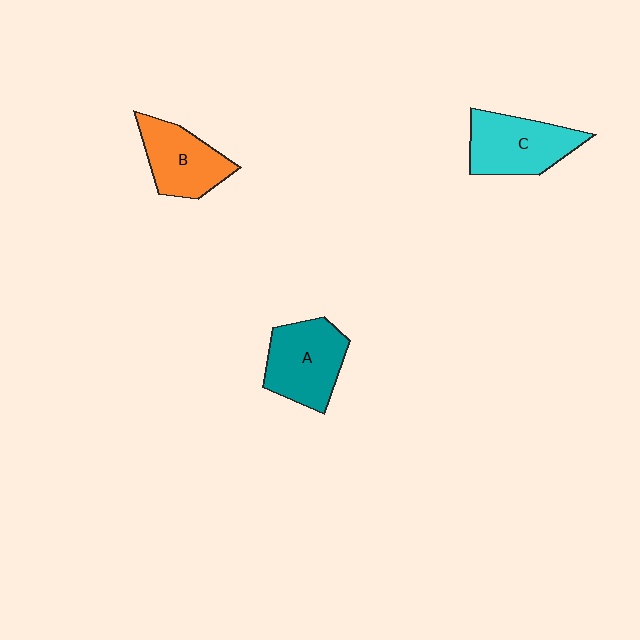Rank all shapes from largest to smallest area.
From largest to smallest: C (cyan), A (teal), B (orange).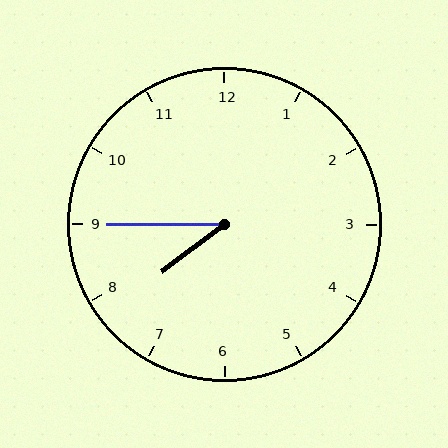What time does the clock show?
7:45.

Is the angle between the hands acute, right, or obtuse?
It is acute.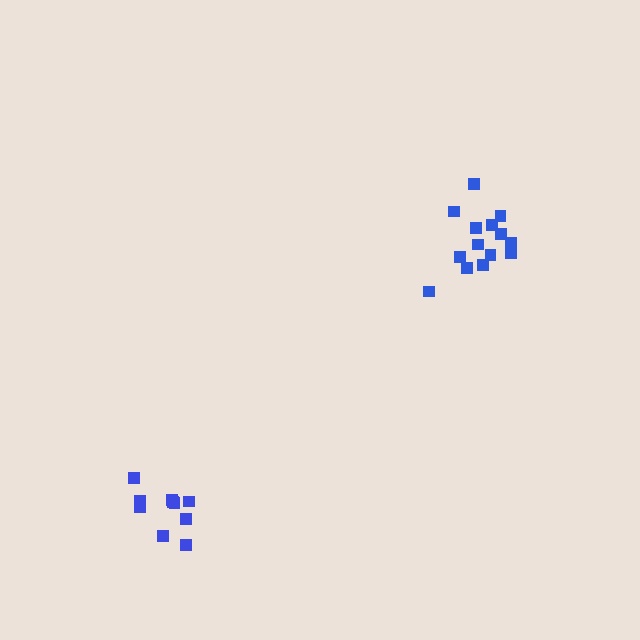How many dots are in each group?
Group 1: 14 dots, Group 2: 10 dots (24 total).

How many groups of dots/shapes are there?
There are 2 groups.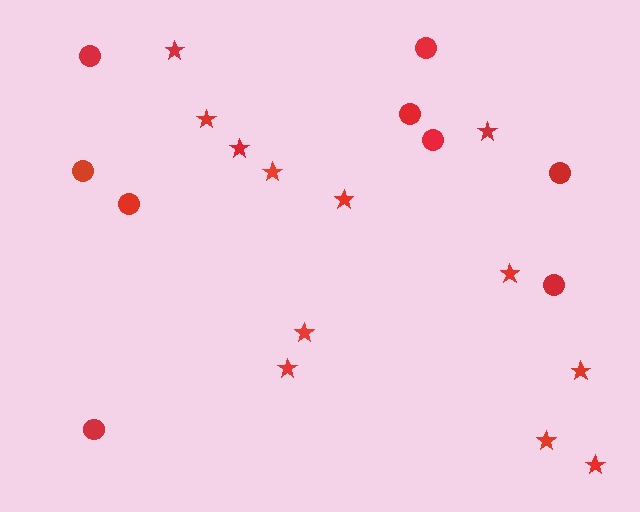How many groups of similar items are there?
There are 2 groups: one group of circles (9) and one group of stars (12).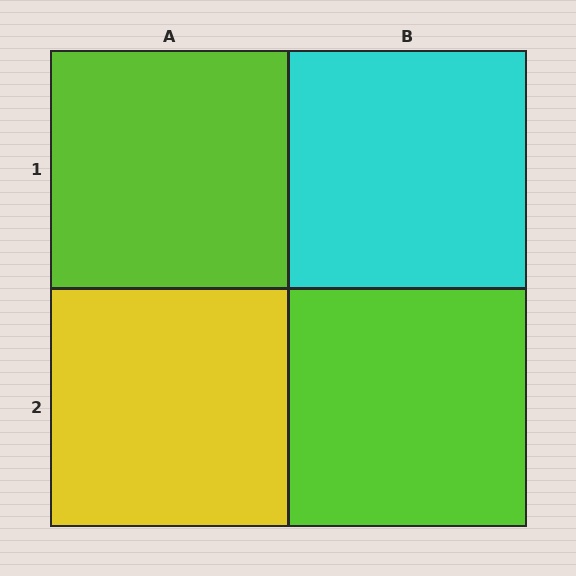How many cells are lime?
2 cells are lime.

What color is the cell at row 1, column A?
Lime.